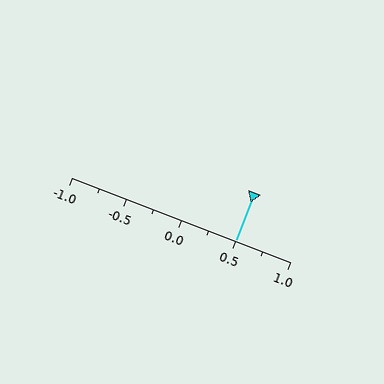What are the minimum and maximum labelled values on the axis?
The axis runs from -1.0 to 1.0.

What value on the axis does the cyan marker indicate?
The marker indicates approximately 0.5.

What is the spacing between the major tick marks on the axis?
The major ticks are spaced 0.5 apart.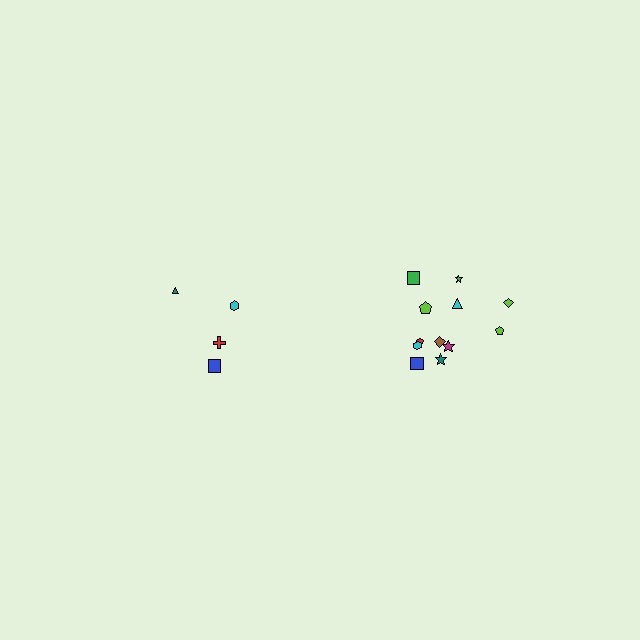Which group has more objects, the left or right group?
The right group.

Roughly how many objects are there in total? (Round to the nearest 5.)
Roughly 15 objects in total.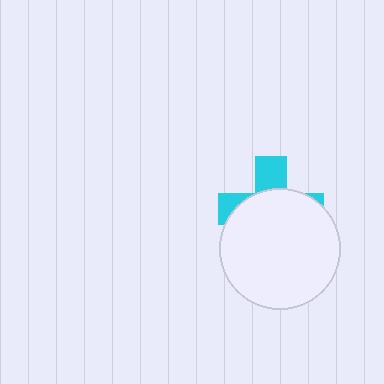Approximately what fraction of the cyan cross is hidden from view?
Roughly 70% of the cyan cross is hidden behind the white circle.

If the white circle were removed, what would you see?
You would see the complete cyan cross.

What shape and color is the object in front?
The object in front is a white circle.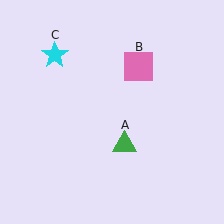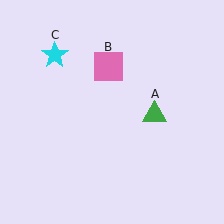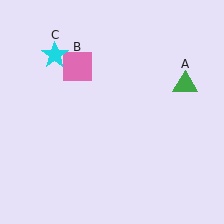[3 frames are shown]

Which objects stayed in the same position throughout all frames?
Cyan star (object C) remained stationary.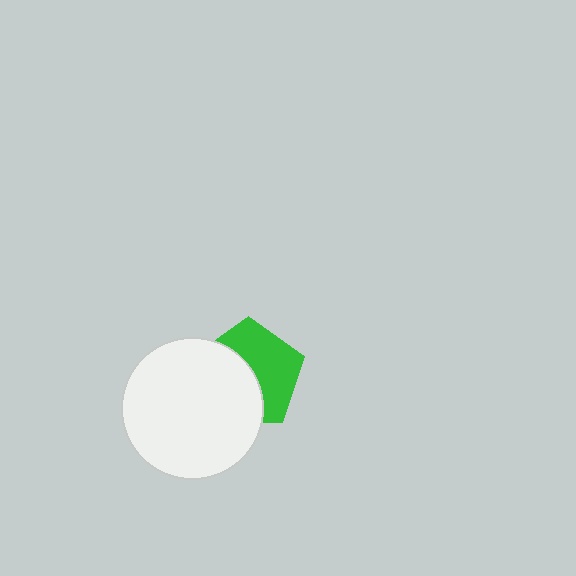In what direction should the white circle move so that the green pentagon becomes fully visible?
The white circle should move toward the lower-left. That is the shortest direction to clear the overlap and leave the green pentagon fully visible.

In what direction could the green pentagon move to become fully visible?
The green pentagon could move toward the upper-right. That would shift it out from behind the white circle entirely.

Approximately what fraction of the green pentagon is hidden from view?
Roughly 50% of the green pentagon is hidden behind the white circle.